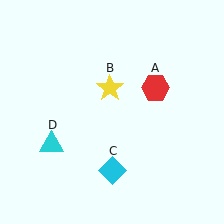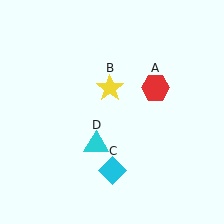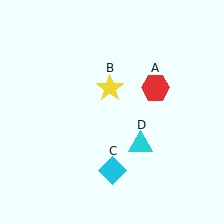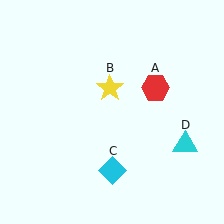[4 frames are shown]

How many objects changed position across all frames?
1 object changed position: cyan triangle (object D).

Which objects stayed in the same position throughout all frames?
Red hexagon (object A) and yellow star (object B) and cyan diamond (object C) remained stationary.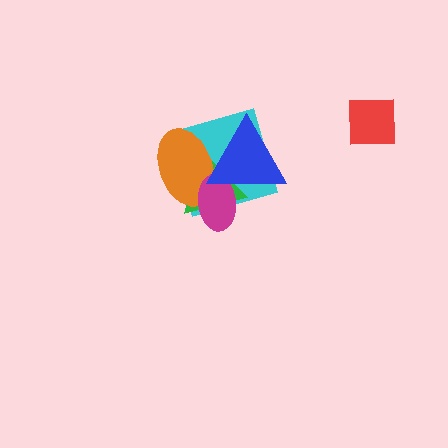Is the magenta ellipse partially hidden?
Yes, it is partially covered by another shape.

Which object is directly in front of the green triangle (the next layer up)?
The orange ellipse is directly in front of the green triangle.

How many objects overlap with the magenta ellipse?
4 objects overlap with the magenta ellipse.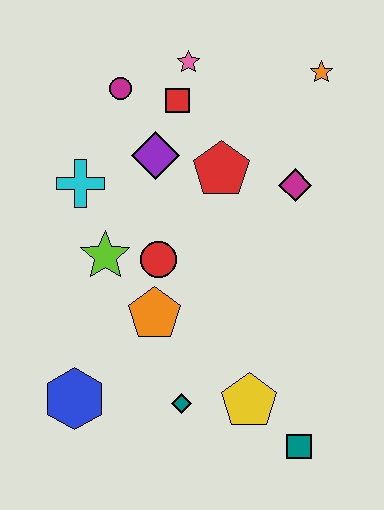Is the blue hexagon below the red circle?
Yes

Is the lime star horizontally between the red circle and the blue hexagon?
Yes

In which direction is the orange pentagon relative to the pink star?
The orange pentagon is below the pink star.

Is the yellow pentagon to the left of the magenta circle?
No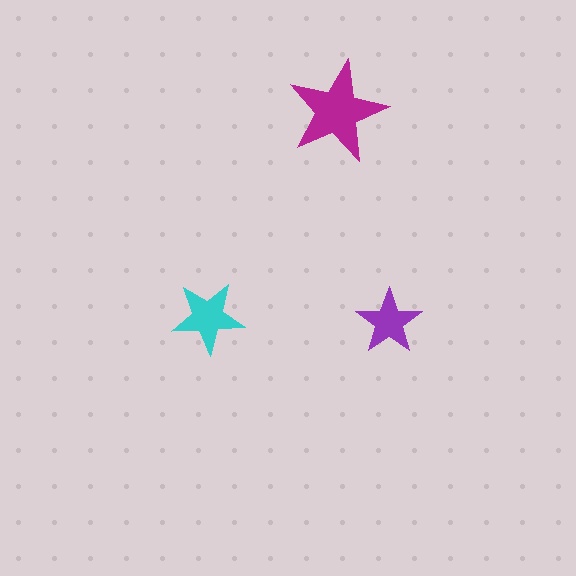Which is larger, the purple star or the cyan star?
The cyan one.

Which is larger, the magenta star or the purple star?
The magenta one.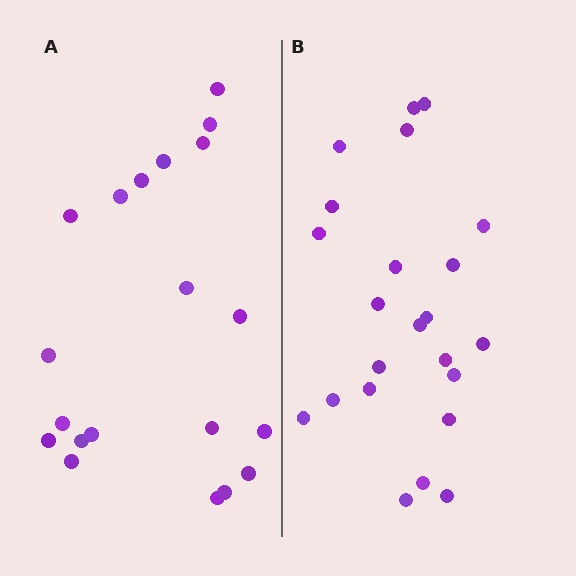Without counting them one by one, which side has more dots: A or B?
Region B (the right region) has more dots.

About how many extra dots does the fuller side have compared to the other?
Region B has just a few more — roughly 2 or 3 more dots than region A.